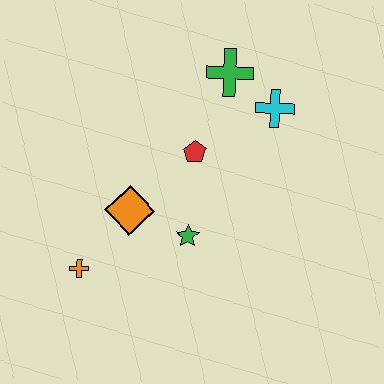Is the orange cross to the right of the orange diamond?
No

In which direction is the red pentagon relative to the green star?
The red pentagon is above the green star.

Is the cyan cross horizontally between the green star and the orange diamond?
No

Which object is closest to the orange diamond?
The green star is closest to the orange diamond.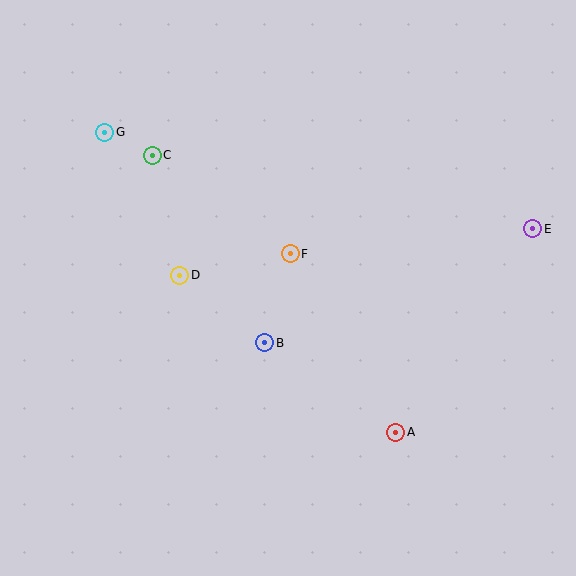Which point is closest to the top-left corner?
Point G is closest to the top-left corner.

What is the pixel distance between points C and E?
The distance between C and E is 388 pixels.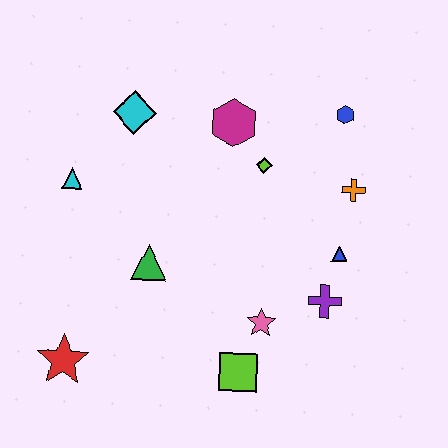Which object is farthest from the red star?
The blue hexagon is farthest from the red star.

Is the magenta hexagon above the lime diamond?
Yes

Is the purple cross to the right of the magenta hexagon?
Yes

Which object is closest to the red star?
The green triangle is closest to the red star.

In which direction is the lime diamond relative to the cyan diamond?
The lime diamond is to the right of the cyan diamond.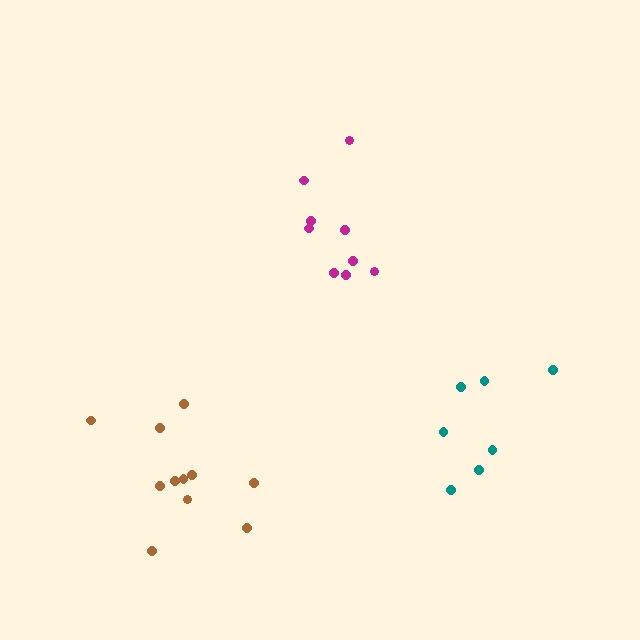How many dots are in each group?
Group 1: 9 dots, Group 2: 11 dots, Group 3: 7 dots (27 total).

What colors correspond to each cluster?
The clusters are colored: magenta, brown, teal.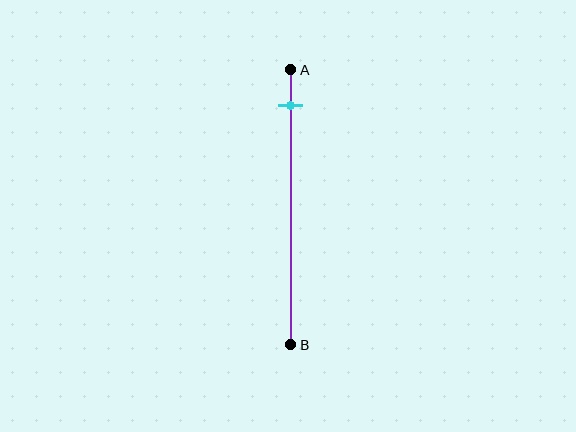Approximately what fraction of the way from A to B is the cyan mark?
The cyan mark is approximately 15% of the way from A to B.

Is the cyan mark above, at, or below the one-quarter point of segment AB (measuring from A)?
The cyan mark is above the one-quarter point of segment AB.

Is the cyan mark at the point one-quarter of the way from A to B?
No, the mark is at about 15% from A, not at the 25% one-quarter point.